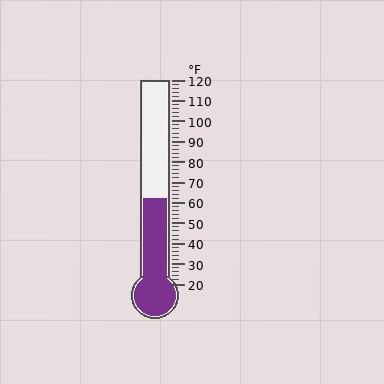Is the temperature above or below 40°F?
The temperature is above 40°F.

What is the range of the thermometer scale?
The thermometer scale ranges from 20°F to 120°F.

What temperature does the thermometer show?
The thermometer shows approximately 62°F.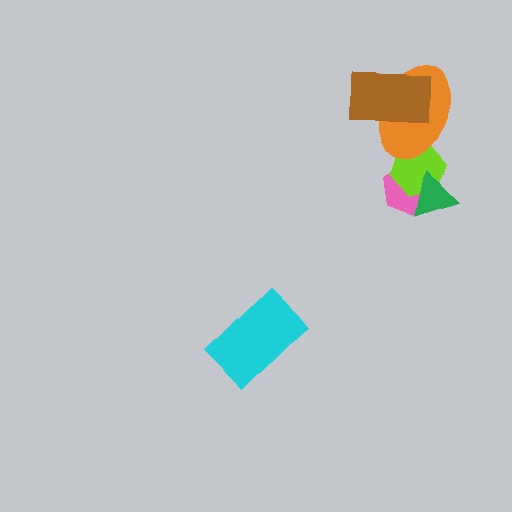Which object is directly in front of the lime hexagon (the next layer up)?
The green triangle is directly in front of the lime hexagon.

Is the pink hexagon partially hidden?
Yes, it is partially covered by another shape.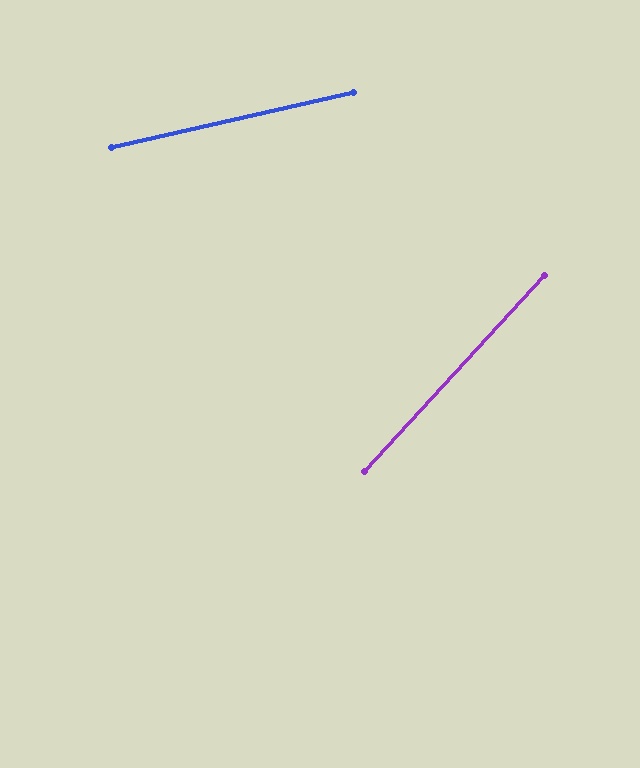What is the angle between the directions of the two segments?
Approximately 35 degrees.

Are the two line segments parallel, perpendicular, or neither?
Neither parallel nor perpendicular — they differ by about 35°.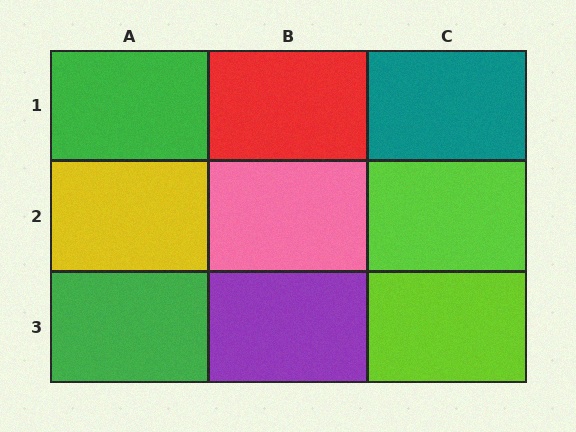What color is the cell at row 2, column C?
Lime.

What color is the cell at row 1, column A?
Green.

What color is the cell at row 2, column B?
Pink.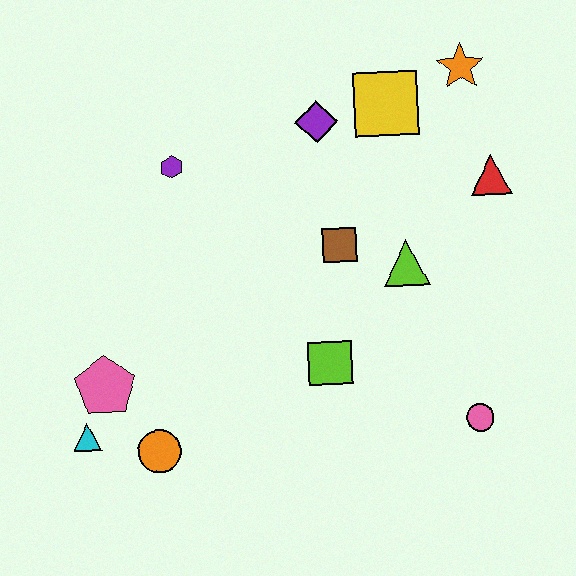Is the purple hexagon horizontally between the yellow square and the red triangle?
No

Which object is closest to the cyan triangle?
The pink pentagon is closest to the cyan triangle.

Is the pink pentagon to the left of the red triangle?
Yes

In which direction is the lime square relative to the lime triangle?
The lime square is below the lime triangle.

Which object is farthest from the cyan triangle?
The orange star is farthest from the cyan triangle.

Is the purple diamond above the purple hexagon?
Yes